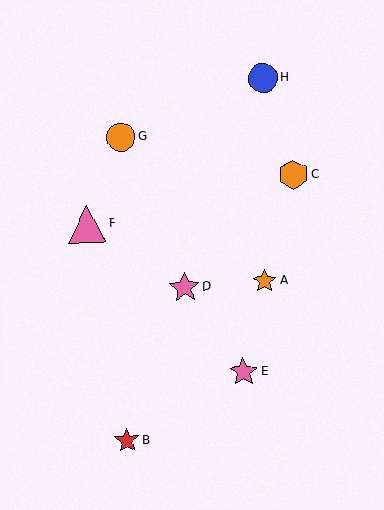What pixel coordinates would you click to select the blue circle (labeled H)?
Click at (263, 78) to select the blue circle H.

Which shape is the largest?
The pink triangle (labeled F) is the largest.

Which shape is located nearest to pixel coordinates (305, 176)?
The orange hexagon (labeled C) at (293, 175) is nearest to that location.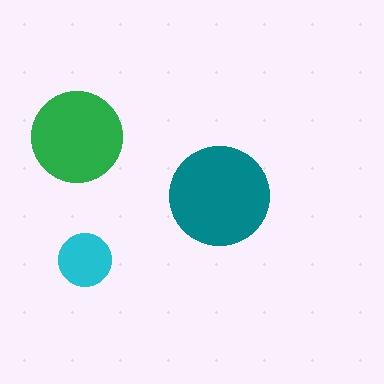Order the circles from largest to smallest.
the teal one, the green one, the cyan one.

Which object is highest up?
The green circle is topmost.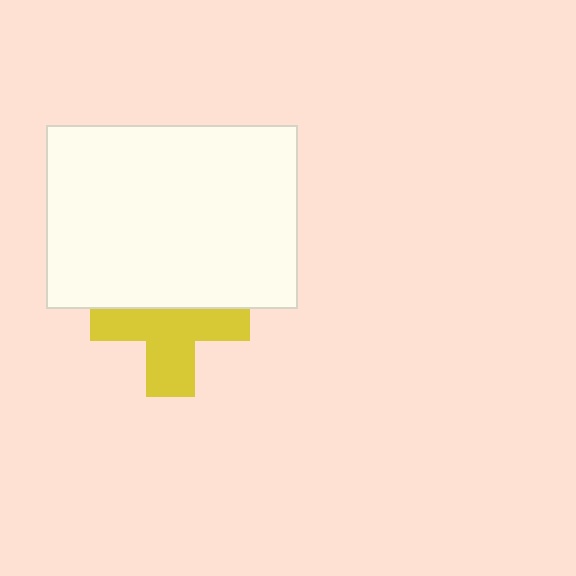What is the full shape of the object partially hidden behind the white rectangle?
The partially hidden object is a yellow cross.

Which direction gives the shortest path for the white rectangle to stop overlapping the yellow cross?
Moving up gives the shortest separation.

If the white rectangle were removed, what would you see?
You would see the complete yellow cross.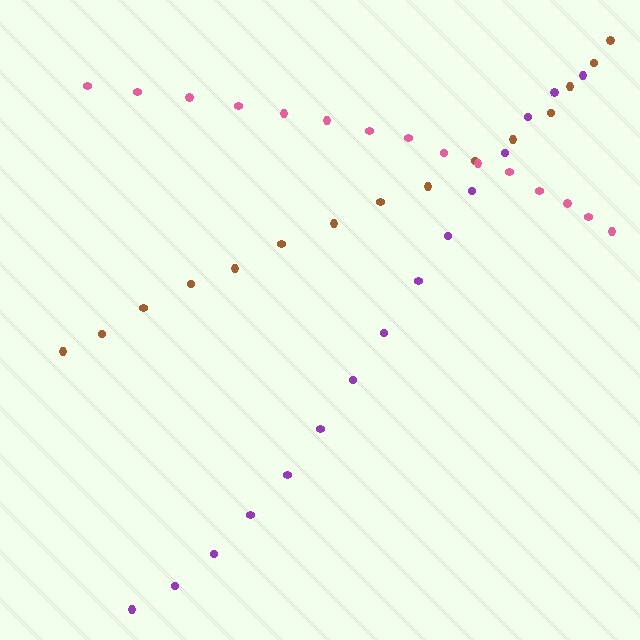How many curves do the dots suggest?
There are 3 distinct paths.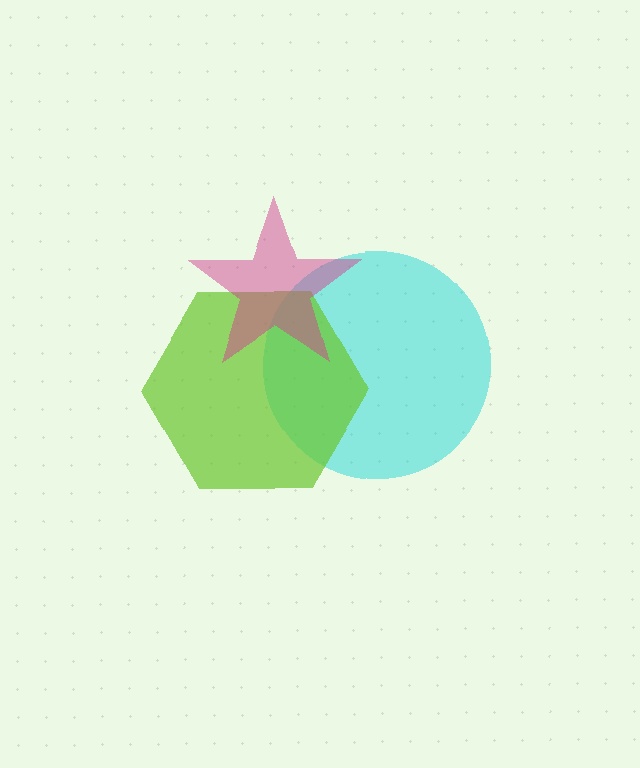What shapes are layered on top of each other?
The layered shapes are: a cyan circle, a lime hexagon, a magenta star.